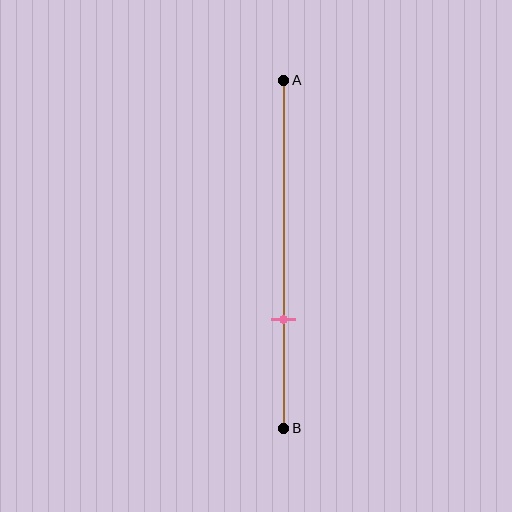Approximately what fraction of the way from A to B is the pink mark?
The pink mark is approximately 70% of the way from A to B.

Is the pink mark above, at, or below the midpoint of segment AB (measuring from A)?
The pink mark is below the midpoint of segment AB.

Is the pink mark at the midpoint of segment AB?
No, the mark is at about 70% from A, not at the 50% midpoint.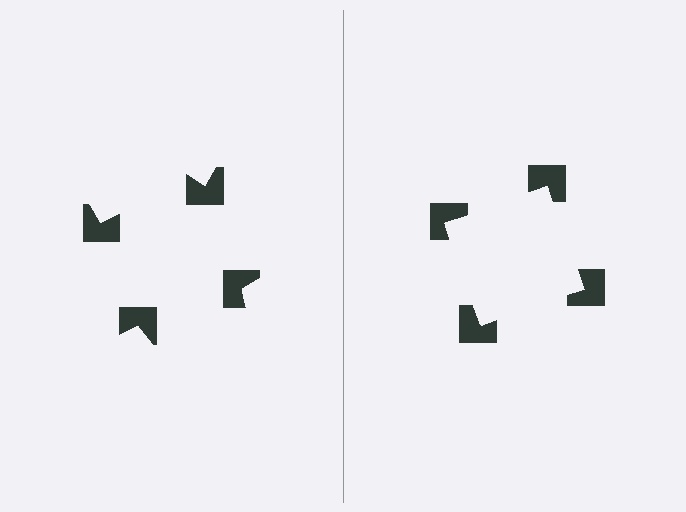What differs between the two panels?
The notched squares are positioned identically on both sides; only the wedge orientations differ. On the right they align to a square; on the left they are misaligned.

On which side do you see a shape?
An illusory square appears on the right side. On the left side the wedge cuts are rotated, so no coherent shape forms.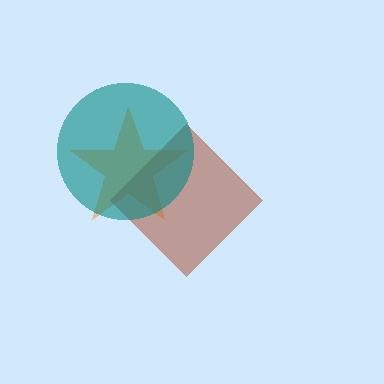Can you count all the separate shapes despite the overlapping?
Yes, there are 3 separate shapes.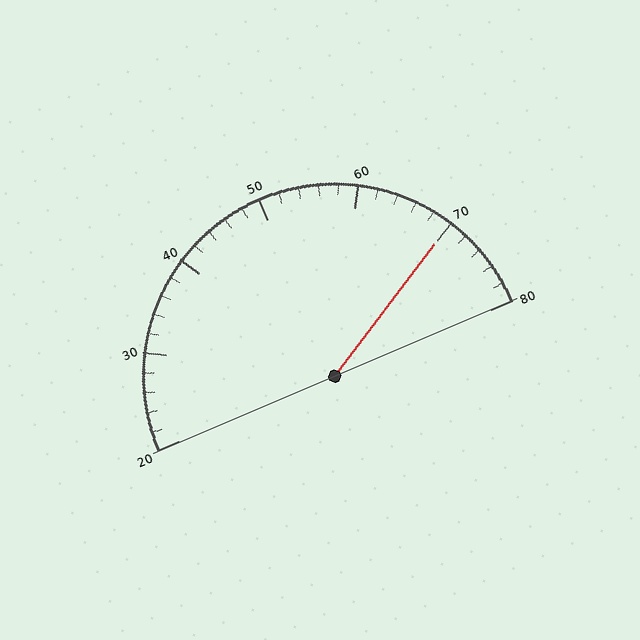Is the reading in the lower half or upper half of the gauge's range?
The reading is in the upper half of the range (20 to 80).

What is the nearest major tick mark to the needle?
The nearest major tick mark is 70.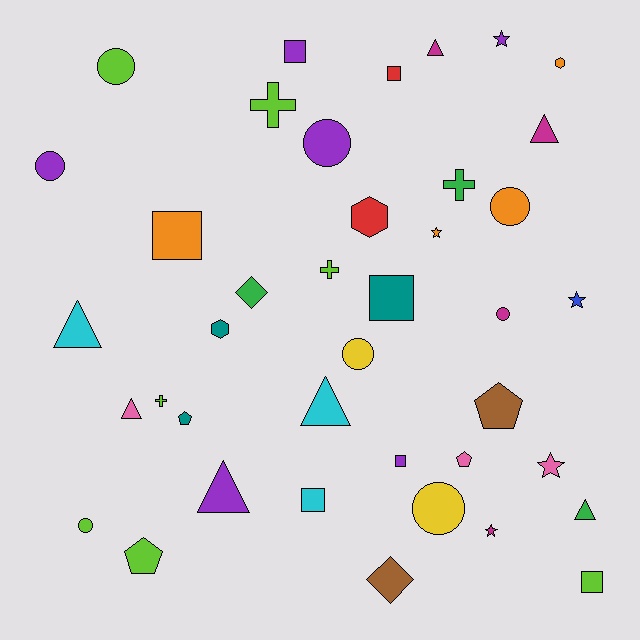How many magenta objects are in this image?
There are 4 magenta objects.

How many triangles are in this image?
There are 7 triangles.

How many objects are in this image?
There are 40 objects.